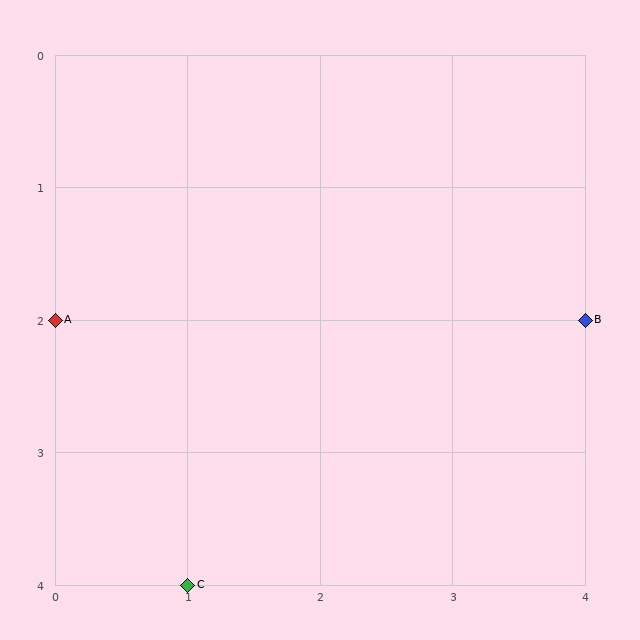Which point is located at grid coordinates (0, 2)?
Point A is at (0, 2).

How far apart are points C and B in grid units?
Points C and B are 3 columns and 2 rows apart (about 3.6 grid units diagonally).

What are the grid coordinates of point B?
Point B is at grid coordinates (4, 2).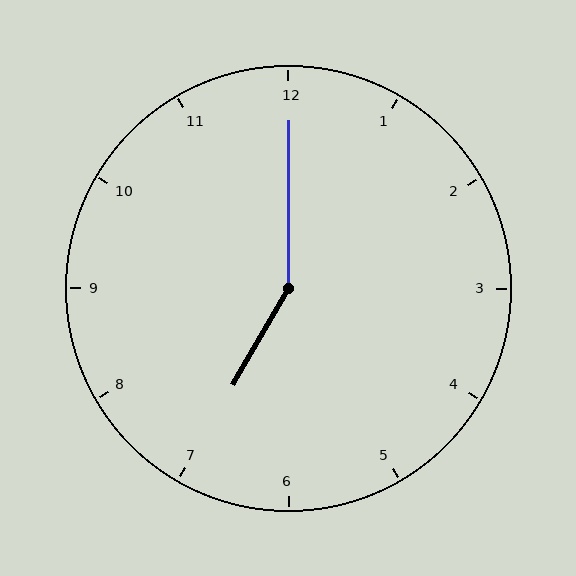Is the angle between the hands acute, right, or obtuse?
It is obtuse.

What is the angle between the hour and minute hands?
Approximately 150 degrees.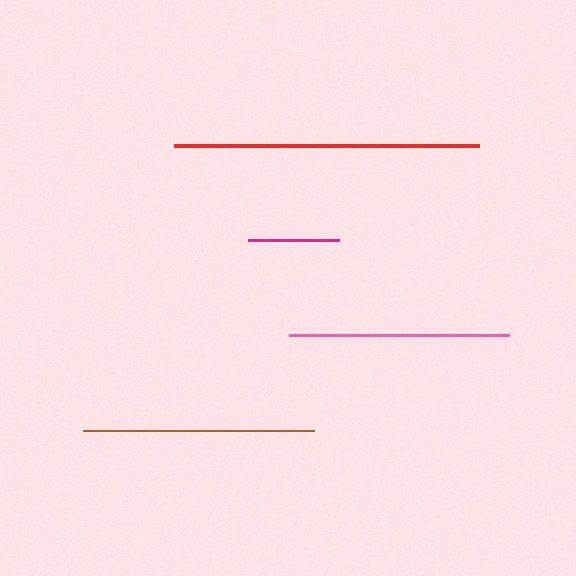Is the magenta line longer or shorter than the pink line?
The pink line is longer than the magenta line.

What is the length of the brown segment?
The brown segment is approximately 230 pixels long.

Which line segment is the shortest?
The magenta line is the shortest at approximately 91 pixels.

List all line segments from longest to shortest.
From longest to shortest: red, brown, pink, magenta.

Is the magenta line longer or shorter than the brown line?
The brown line is longer than the magenta line.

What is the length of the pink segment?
The pink segment is approximately 219 pixels long.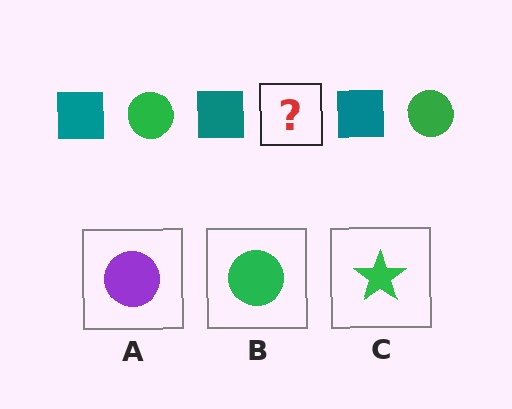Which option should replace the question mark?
Option B.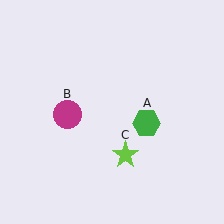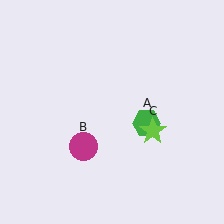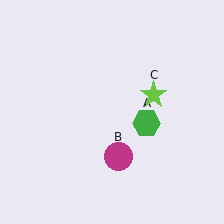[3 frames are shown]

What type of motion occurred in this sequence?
The magenta circle (object B), lime star (object C) rotated counterclockwise around the center of the scene.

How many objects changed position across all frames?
2 objects changed position: magenta circle (object B), lime star (object C).